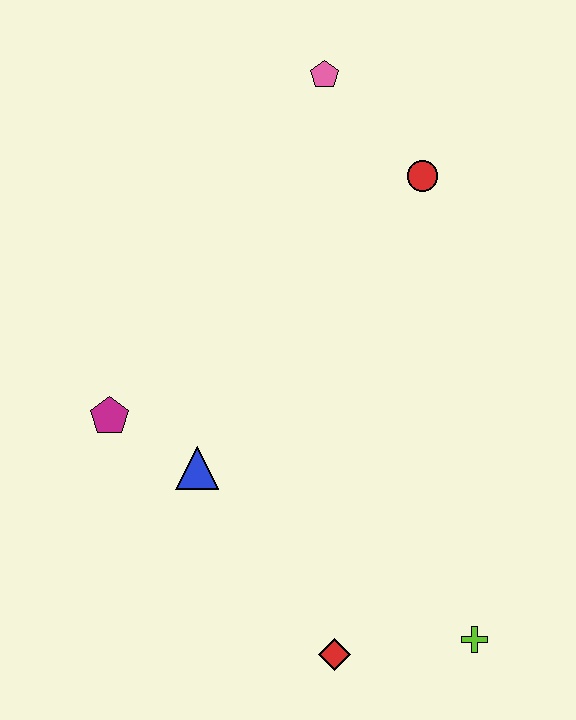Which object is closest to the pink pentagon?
The red circle is closest to the pink pentagon.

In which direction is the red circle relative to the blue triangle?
The red circle is above the blue triangle.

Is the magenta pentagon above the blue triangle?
Yes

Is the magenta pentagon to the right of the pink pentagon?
No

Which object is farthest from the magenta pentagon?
The lime cross is farthest from the magenta pentagon.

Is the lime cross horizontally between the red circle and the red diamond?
No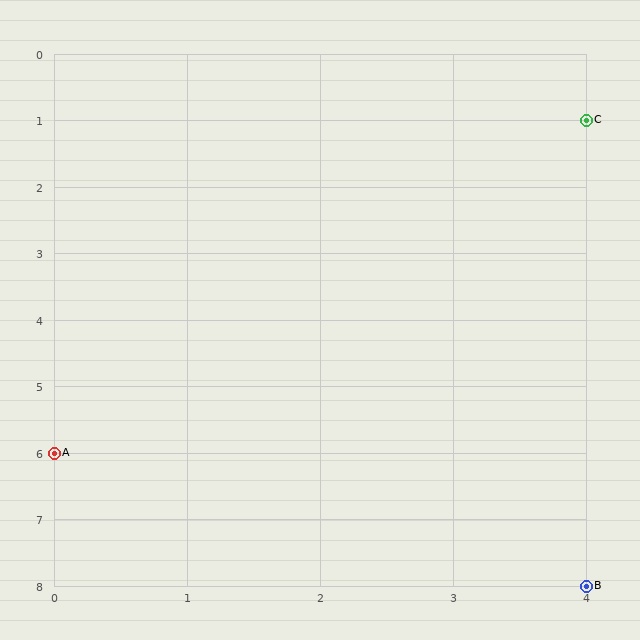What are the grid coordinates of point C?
Point C is at grid coordinates (4, 1).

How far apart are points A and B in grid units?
Points A and B are 4 columns and 2 rows apart (about 4.5 grid units diagonally).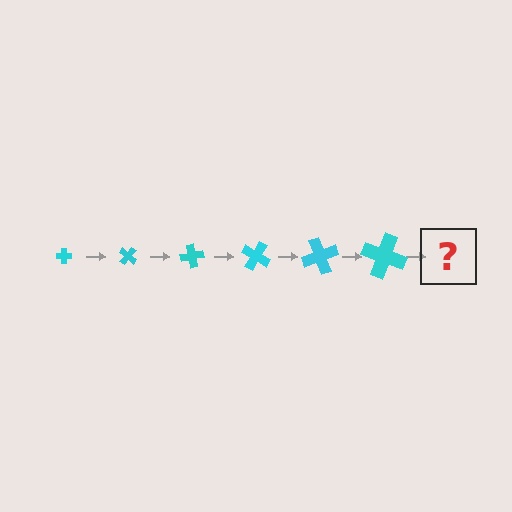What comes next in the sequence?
The next element should be a cross, larger than the previous one and rotated 240 degrees from the start.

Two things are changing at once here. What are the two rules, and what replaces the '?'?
The two rules are that the cross grows larger each step and it rotates 40 degrees each step. The '?' should be a cross, larger than the previous one and rotated 240 degrees from the start.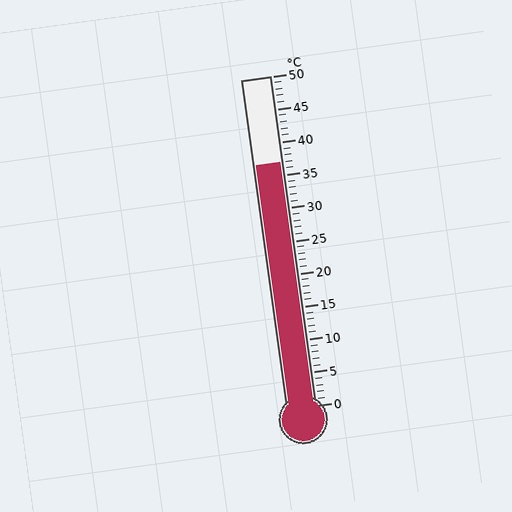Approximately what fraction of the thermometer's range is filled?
The thermometer is filled to approximately 75% of its range.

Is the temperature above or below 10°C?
The temperature is above 10°C.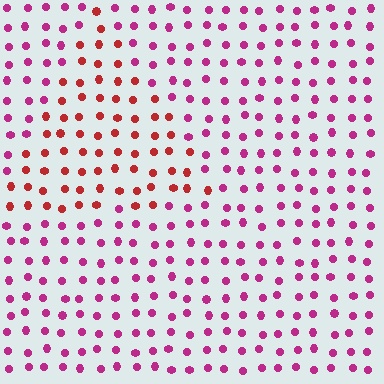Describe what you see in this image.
The image is filled with small magenta elements in a uniform arrangement. A triangle-shaped region is visible where the elements are tinted to a slightly different hue, forming a subtle color boundary.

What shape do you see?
I see a triangle.